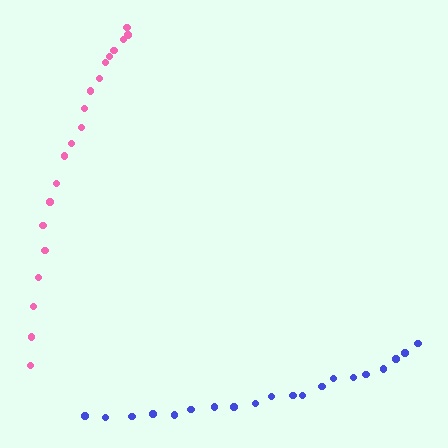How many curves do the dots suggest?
There are 2 distinct paths.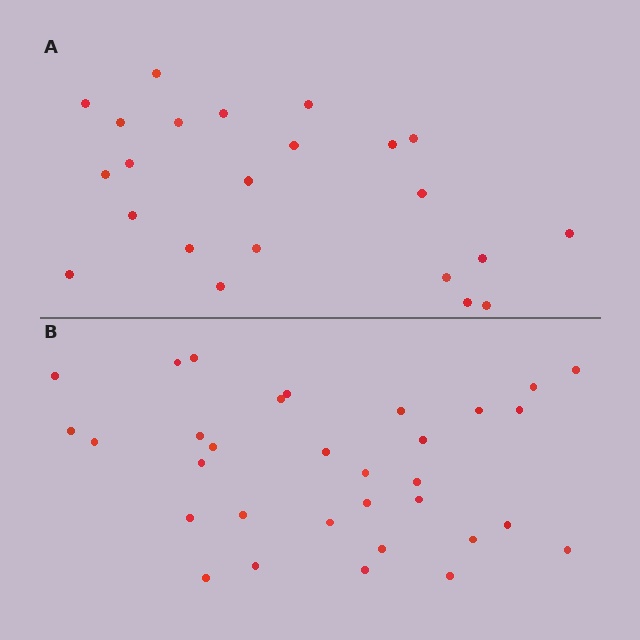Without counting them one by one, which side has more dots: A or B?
Region B (the bottom region) has more dots.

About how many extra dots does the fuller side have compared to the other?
Region B has roughly 8 or so more dots than region A.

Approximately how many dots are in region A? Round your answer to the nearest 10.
About 20 dots. (The exact count is 23, which rounds to 20.)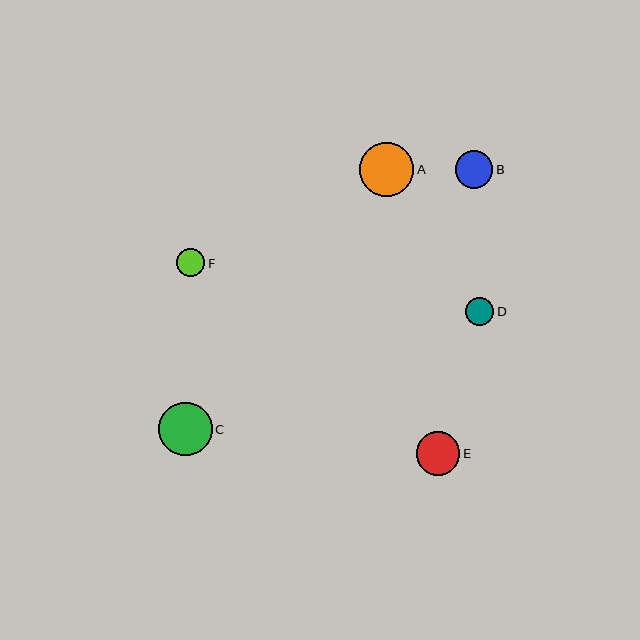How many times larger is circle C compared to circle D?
Circle C is approximately 1.9 times the size of circle D.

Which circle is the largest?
Circle A is the largest with a size of approximately 54 pixels.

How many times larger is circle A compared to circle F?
Circle A is approximately 1.9 times the size of circle F.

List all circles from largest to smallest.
From largest to smallest: A, C, E, B, F, D.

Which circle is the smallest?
Circle D is the smallest with a size of approximately 28 pixels.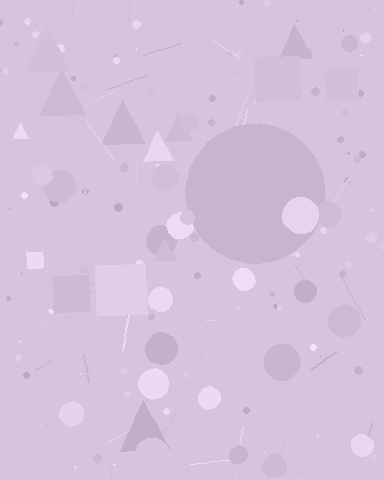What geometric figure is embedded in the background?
A circle is embedded in the background.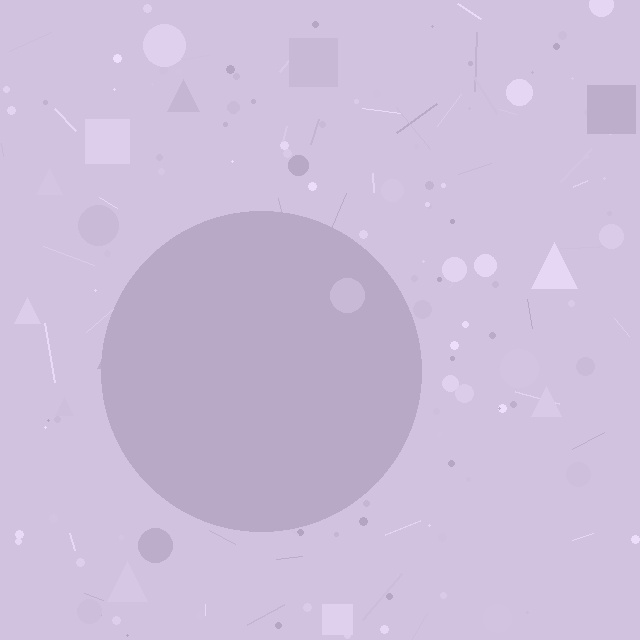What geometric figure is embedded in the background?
A circle is embedded in the background.